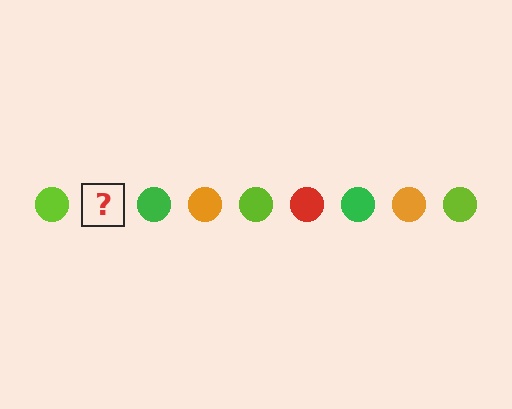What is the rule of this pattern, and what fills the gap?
The rule is that the pattern cycles through lime, red, green, orange circles. The gap should be filled with a red circle.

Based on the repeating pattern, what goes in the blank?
The blank should be a red circle.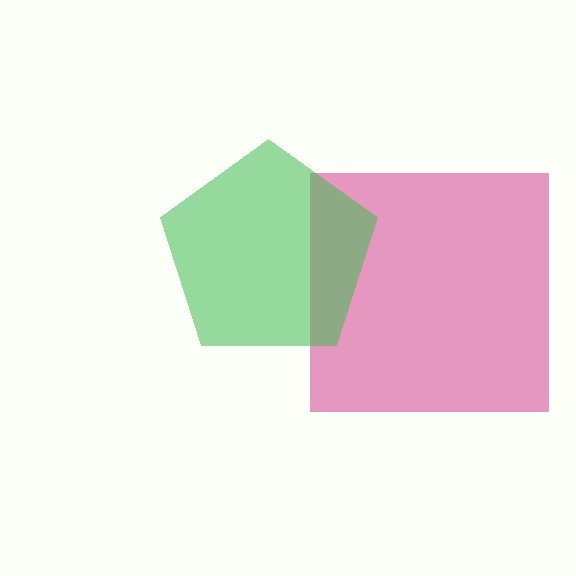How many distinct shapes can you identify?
There are 2 distinct shapes: a pink square, a green pentagon.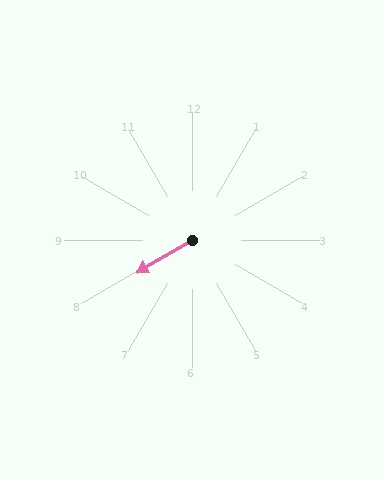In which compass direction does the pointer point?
Southwest.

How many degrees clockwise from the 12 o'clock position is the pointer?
Approximately 240 degrees.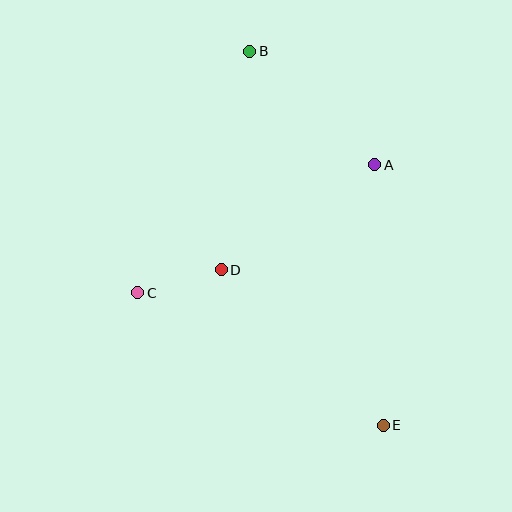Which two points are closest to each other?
Points C and D are closest to each other.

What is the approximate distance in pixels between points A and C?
The distance between A and C is approximately 269 pixels.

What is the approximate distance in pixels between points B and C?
The distance between B and C is approximately 266 pixels.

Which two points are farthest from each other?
Points B and E are farthest from each other.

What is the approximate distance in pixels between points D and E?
The distance between D and E is approximately 225 pixels.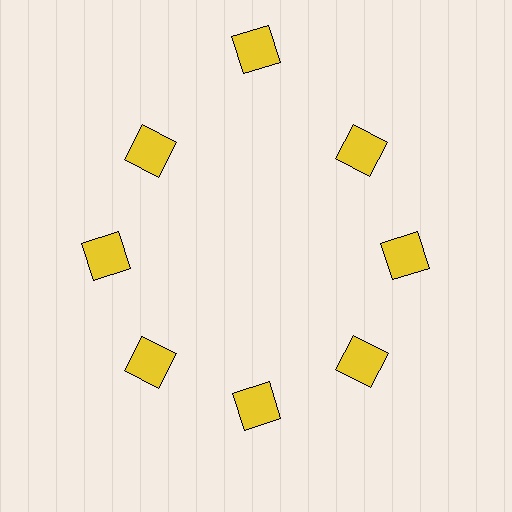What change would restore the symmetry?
The symmetry would be restored by moving it inward, back onto the ring so that all 8 squares sit at equal angles and equal distance from the center.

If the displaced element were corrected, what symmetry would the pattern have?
It would have 8-fold rotational symmetry — the pattern would map onto itself every 45 degrees.